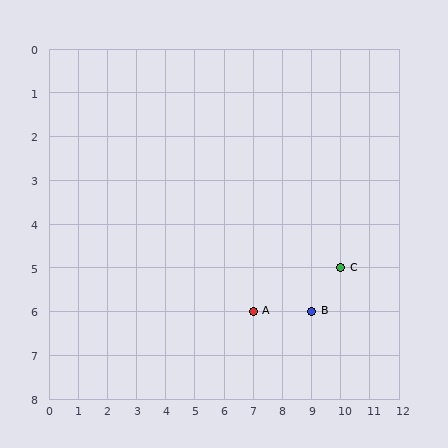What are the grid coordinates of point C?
Point C is at grid coordinates (10, 5).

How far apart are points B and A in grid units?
Points B and A are 2 columns apart.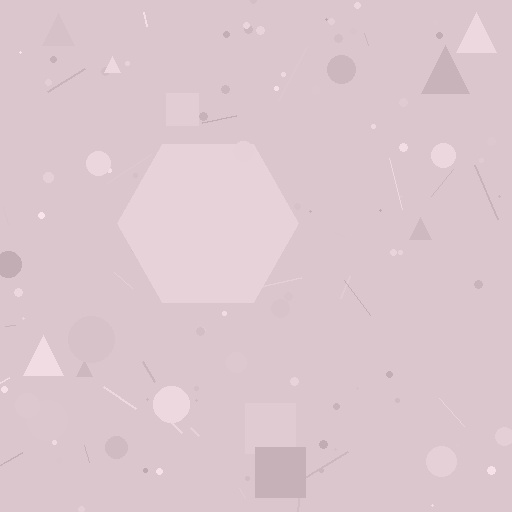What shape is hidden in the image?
A hexagon is hidden in the image.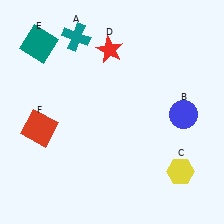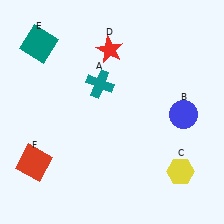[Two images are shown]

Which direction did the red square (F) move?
The red square (F) moved down.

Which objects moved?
The objects that moved are: the teal cross (A), the red square (F).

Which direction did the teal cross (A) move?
The teal cross (A) moved down.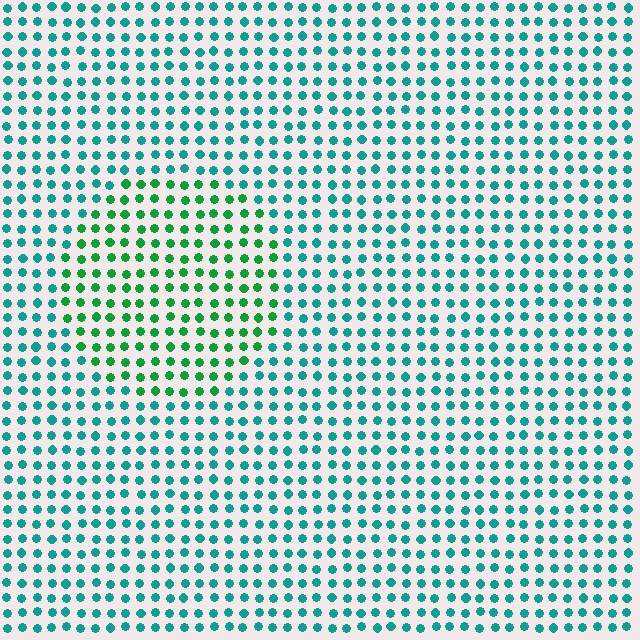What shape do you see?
I see a circle.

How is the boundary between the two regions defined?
The boundary is defined purely by a slight shift in hue (about 39 degrees). Spacing, size, and orientation are identical on both sides.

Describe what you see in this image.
The image is filled with small teal elements in a uniform arrangement. A circle-shaped region is visible where the elements are tinted to a slightly different hue, forming a subtle color boundary.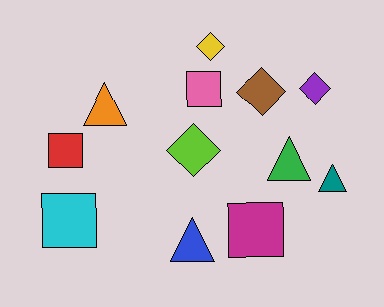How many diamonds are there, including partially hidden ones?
There are 4 diamonds.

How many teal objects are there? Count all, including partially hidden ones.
There is 1 teal object.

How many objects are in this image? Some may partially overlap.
There are 12 objects.